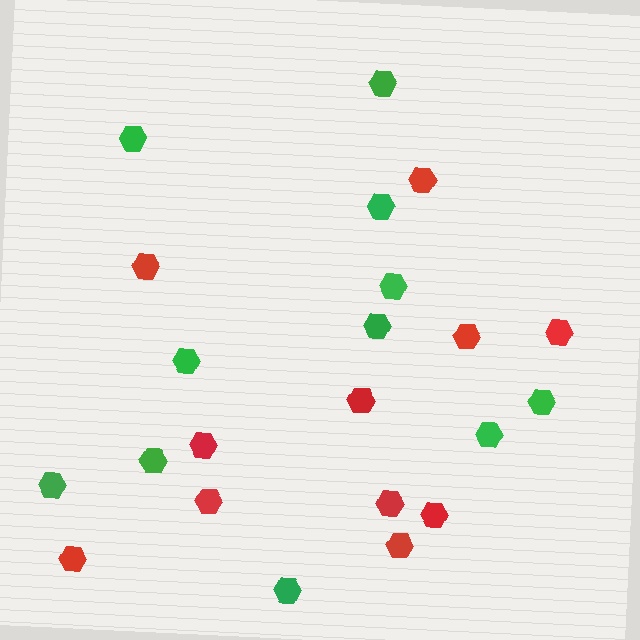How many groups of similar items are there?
There are 2 groups: one group of green hexagons (11) and one group of red hexagons (11).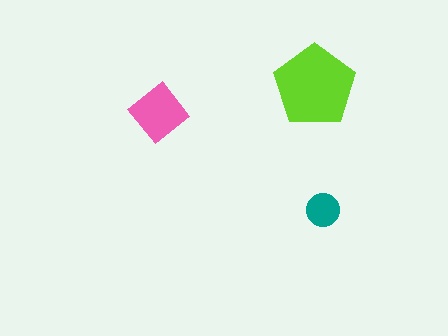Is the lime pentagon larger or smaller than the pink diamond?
Larger.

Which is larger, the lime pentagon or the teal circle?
The lime pentagon.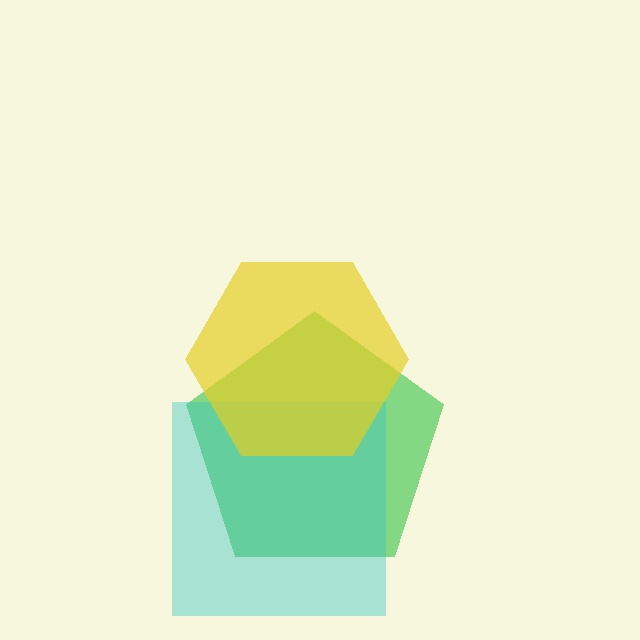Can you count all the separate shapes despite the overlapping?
Yes, there are 3 separate shapes.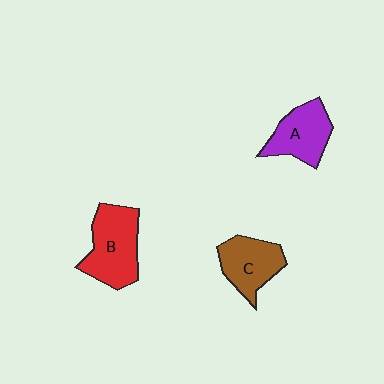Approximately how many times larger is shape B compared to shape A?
Approximately 1.3 times.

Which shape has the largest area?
Shape B (red).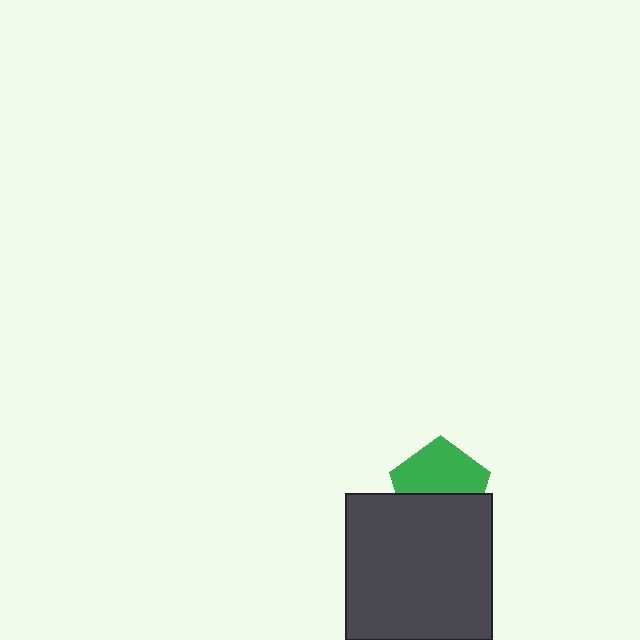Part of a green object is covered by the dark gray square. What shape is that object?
It is a pentagon.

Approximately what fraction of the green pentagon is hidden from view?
Roughly 44% of the green pentagon is hidden behind the dark gray square.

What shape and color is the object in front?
The object in front is a dark gray square.